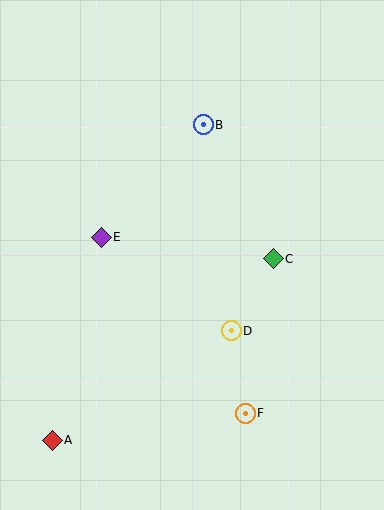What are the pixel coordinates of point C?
Point C is at (273, 259).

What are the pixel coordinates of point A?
Point A is at (52, 440).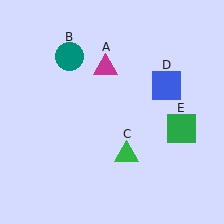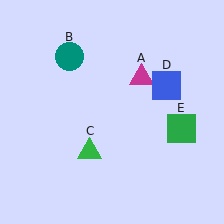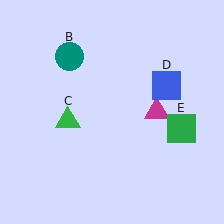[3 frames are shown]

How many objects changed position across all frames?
2 objects changed position: magenta triangle (object A), green triangle (object C).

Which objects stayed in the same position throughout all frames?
Teal circle (object B) and blue square (object D) and green square (object E) remained stationary.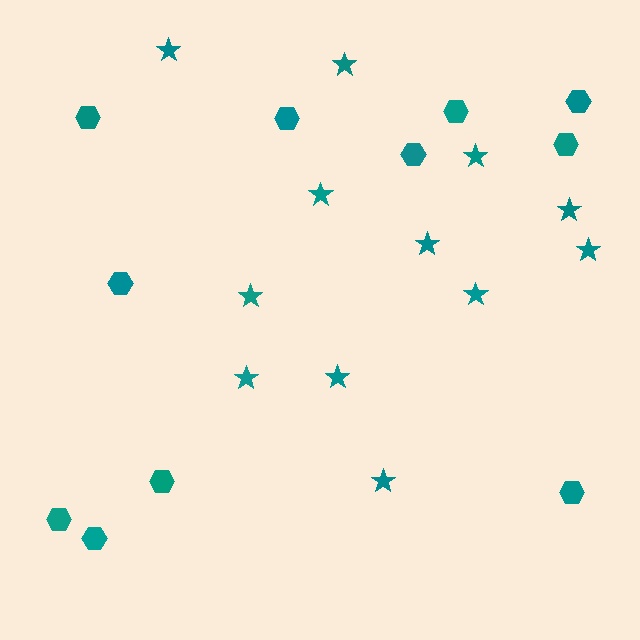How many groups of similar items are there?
There are 2 groups: one group of stars (12) and one group of hexagons (11).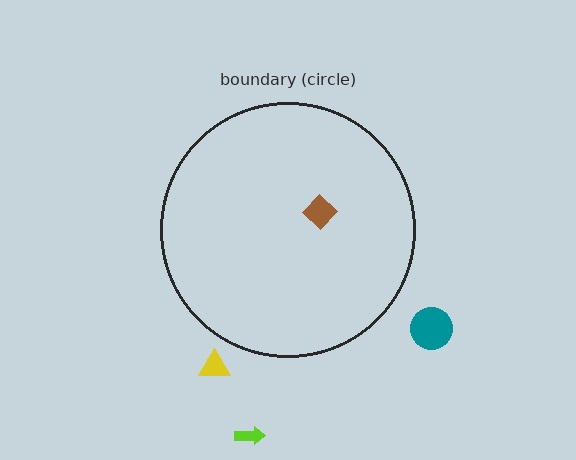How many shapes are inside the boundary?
1 inside, 3 outside.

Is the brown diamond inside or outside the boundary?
Inside.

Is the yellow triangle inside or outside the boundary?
Outside.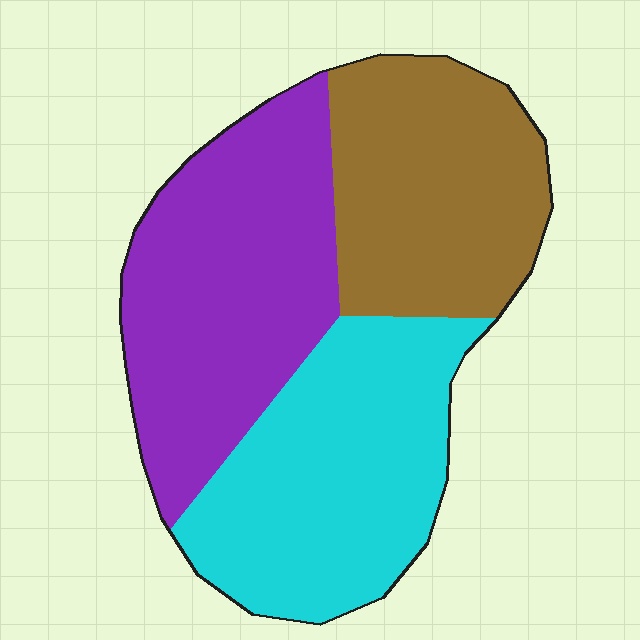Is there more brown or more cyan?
Cyan.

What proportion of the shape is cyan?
Cyan takes up between a third and a half of the shape.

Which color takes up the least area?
Brown, at roughly 30%.